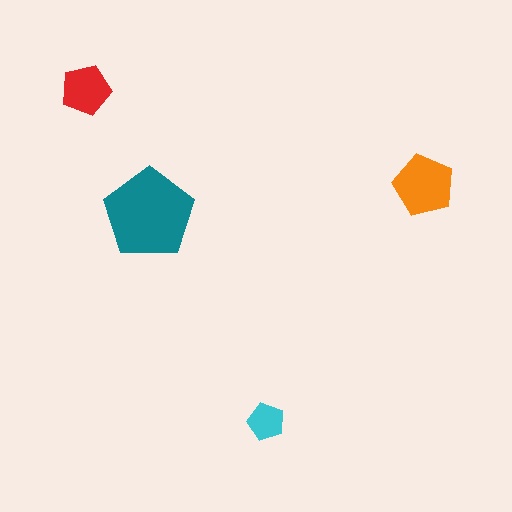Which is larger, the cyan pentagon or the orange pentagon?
The orange one.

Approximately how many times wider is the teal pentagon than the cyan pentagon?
About 2.5 times wider.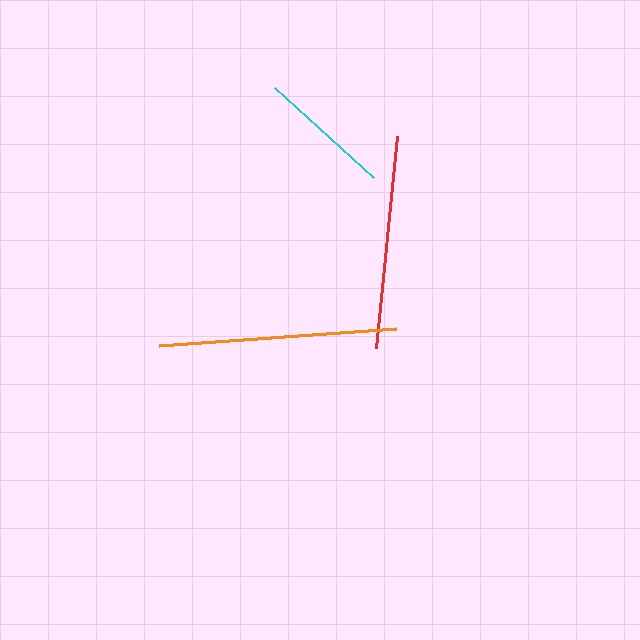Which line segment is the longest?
The orange line is the longest at approximately 238 pixels.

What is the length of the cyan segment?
The cyan segment is approximately 134 pixels long.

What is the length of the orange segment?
The orange segment is approximately 238 pixels long.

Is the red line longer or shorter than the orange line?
The orange line is longer than the red line.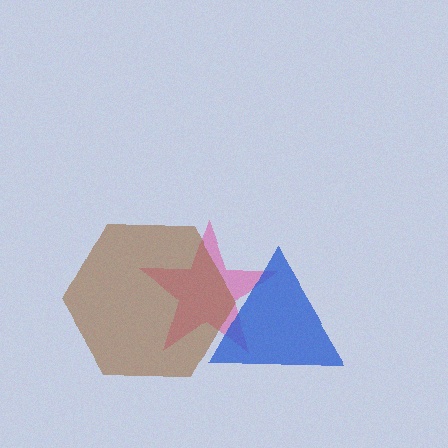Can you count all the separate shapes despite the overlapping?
Yes, there are 3 separate shapes.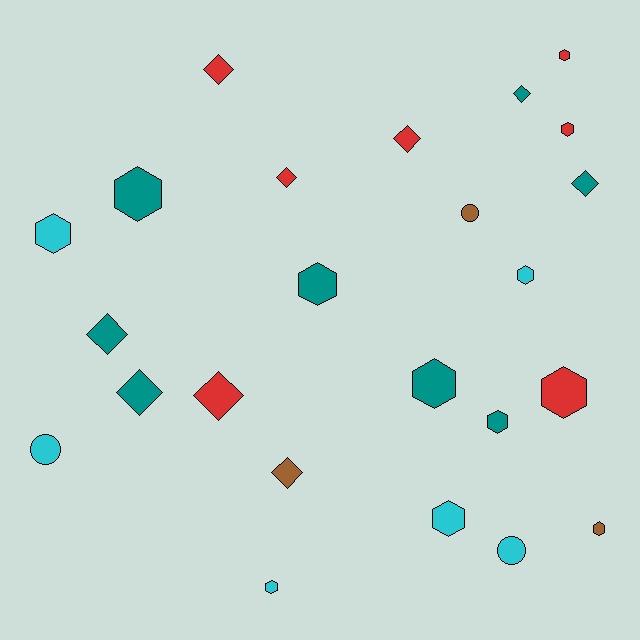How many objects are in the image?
There are 24 objects.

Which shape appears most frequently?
Hexagon, with 12 objects.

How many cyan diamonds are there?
There are no cyan diamonds.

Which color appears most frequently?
Teal, with 8 objects.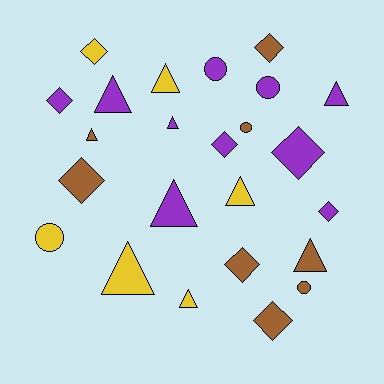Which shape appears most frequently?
Triangle, with 10 objects.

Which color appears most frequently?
Purple, with 10 objects.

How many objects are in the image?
There are 24 objects.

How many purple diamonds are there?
There are 4 purple diamonds.